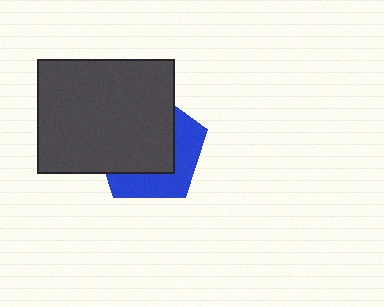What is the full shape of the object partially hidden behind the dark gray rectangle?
The partially hidden object is a blue pentagon.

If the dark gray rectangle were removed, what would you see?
You would see the complete blue pentagon.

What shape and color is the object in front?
The object in front is a dark gray rectangle.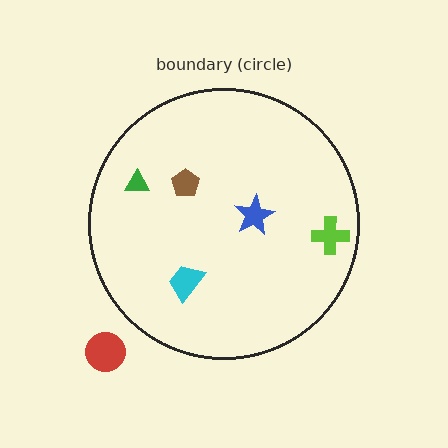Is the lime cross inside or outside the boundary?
Inside.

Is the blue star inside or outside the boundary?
Inside.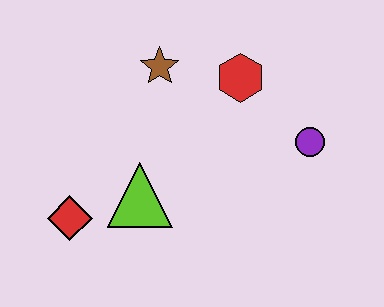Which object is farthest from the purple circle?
The red diamond is farthest from the purple circle.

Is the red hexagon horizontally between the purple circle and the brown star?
Yes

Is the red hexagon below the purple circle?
No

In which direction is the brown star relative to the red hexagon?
The brown star is to the left of the red hexagon.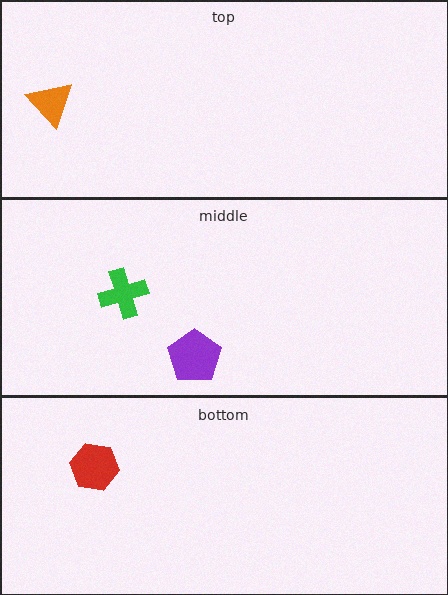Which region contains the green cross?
The middle region.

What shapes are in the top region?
The orange triangle.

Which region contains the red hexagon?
The bottom region.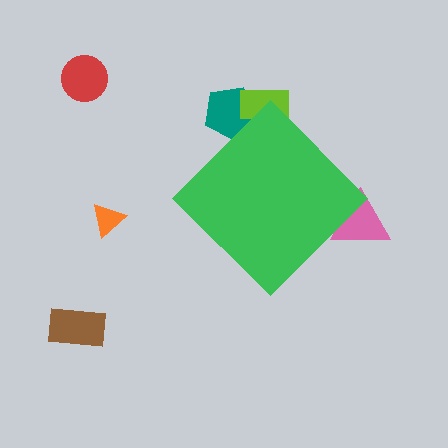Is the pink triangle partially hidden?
Yes, the pink triangle is partially hidden behind the green diamond.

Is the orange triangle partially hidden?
No, the orange triangle is fully visible.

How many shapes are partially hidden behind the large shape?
3 shapes are partially hidden.